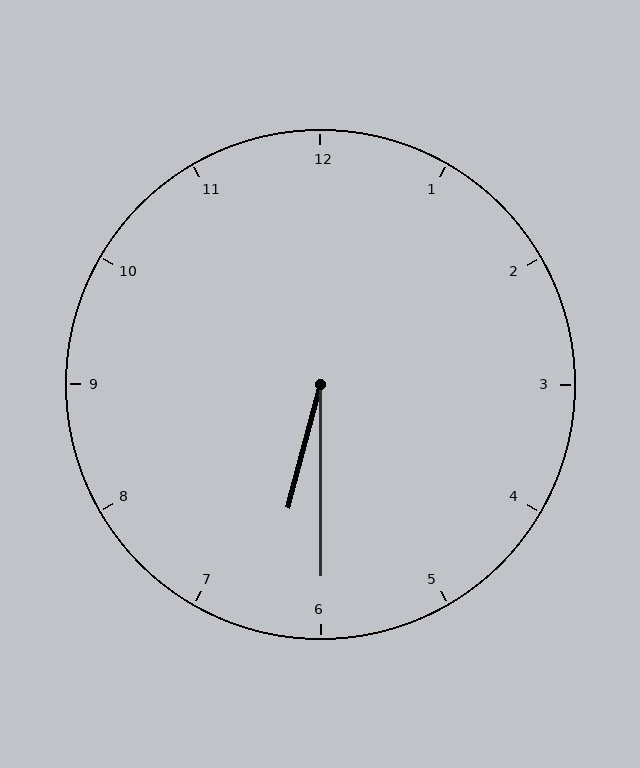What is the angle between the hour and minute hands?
Approximately 15 degrees.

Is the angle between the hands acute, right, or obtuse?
It is acute.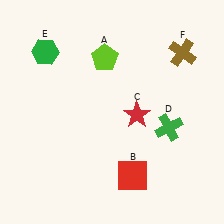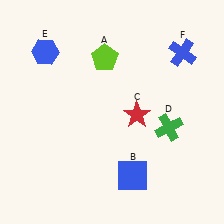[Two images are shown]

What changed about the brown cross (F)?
In Image 1, F is brown. In Image 2, it changed to blue.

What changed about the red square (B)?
In Image 1, B is red. In Image 2, it changed to blue.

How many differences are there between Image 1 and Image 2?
There are 3 differences between the two images.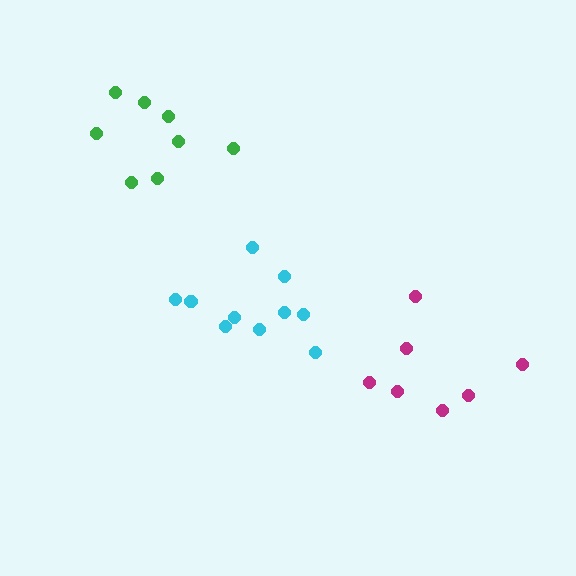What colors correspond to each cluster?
The clusters are colored: cyan, green, magenta.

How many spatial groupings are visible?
There are 3 spatial groupings.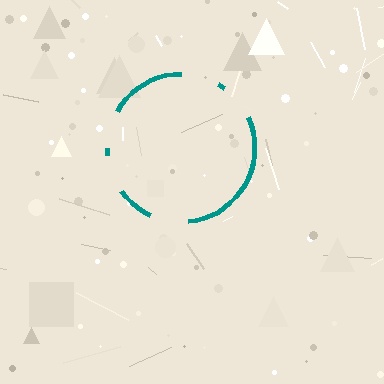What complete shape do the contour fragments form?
The contour fragments form a circle.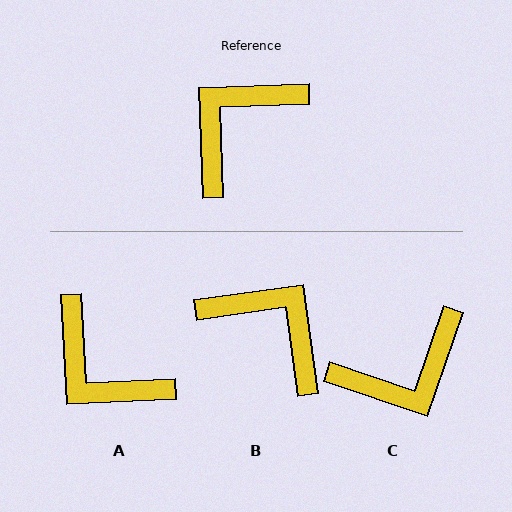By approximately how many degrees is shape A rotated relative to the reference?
Approximately 91 degrees counter-clockwise.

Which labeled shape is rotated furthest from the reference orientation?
C, about 159 degrees away.